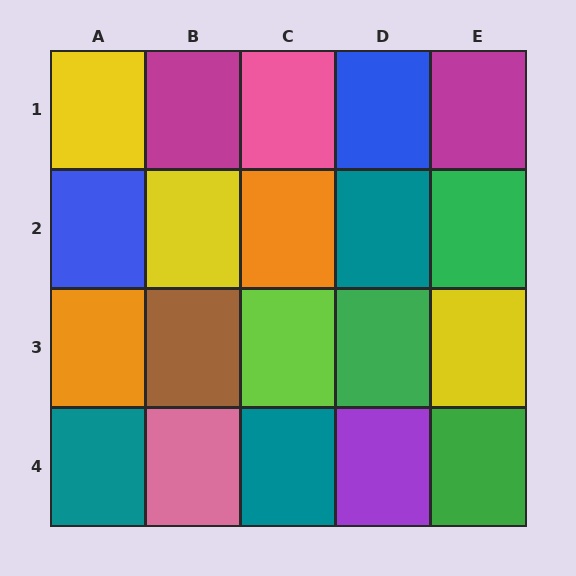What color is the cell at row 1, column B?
Magenta.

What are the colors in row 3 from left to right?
Orange, brown, lime, green, yellow.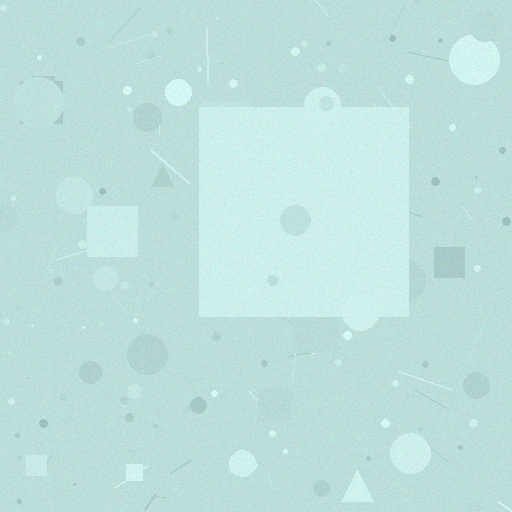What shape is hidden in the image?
A square is hidden in the image.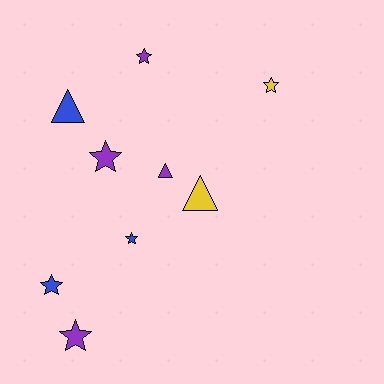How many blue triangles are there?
There is 1 blue triangle.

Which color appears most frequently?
Purple, with 4 objects.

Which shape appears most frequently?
Star, with 6 objects.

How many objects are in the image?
There are 9 objects.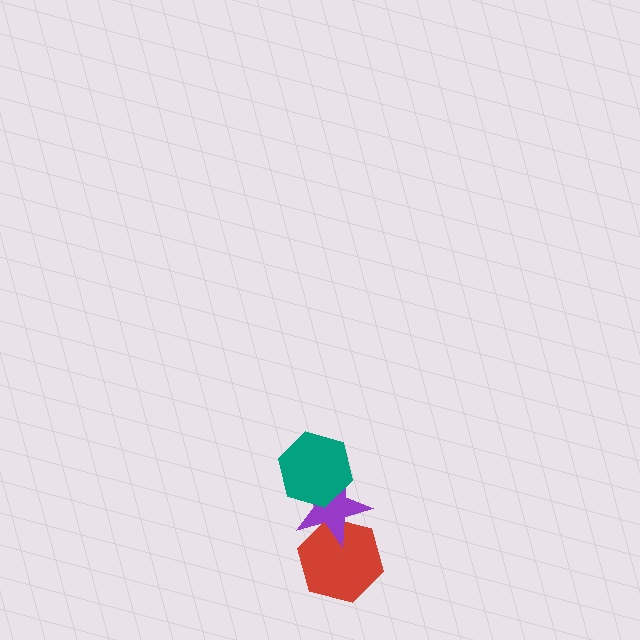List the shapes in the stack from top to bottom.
From top to bottom: the teal hexagon, the purple star, the red hexagon.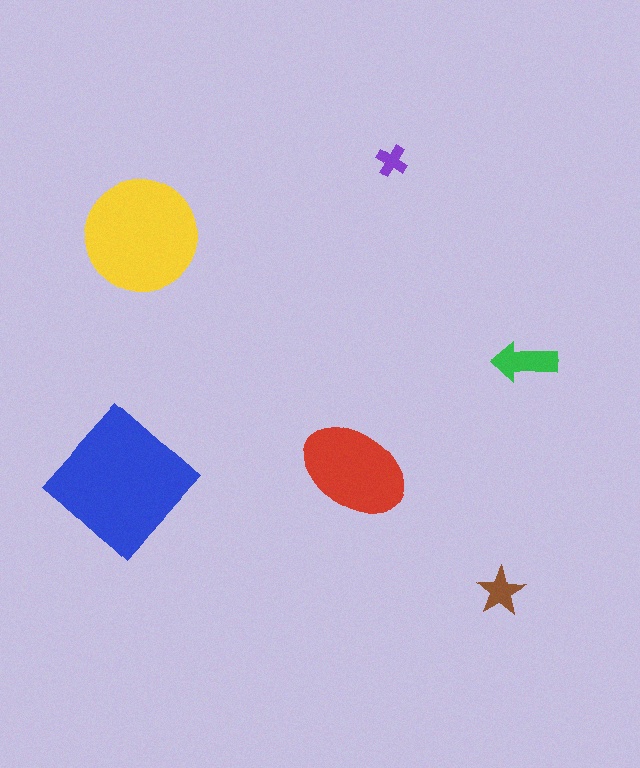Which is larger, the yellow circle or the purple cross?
The yellow circle.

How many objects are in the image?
There are 6 objects in the image.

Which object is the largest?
The blue diamond.